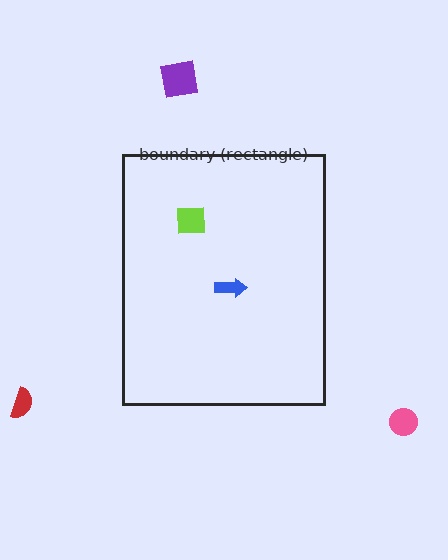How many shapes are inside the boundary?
2 inside, 3 outside.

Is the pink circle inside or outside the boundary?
Outside.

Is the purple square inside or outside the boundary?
Outside.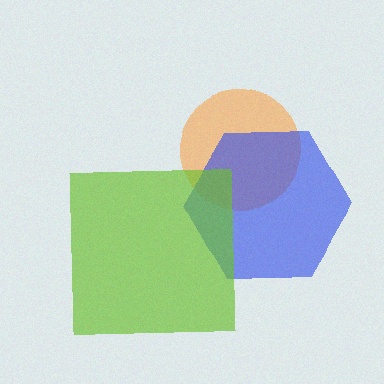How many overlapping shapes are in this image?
There are 3 overlapping shapes in the image.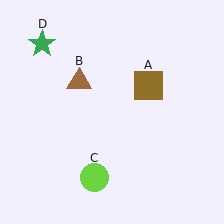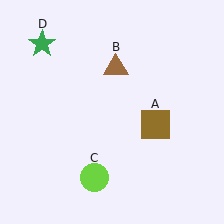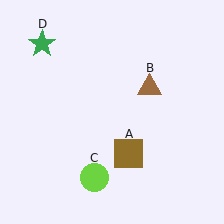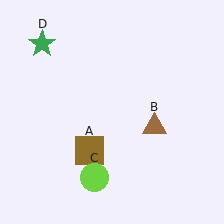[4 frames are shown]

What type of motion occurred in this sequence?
The brown square (object A), brown triangle (object B) rotated clockwise around the center of the scene.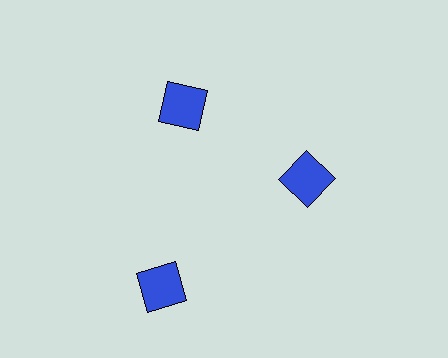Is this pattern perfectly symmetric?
No. The 3 blue squares are arranged in a ring, but one element near the 7 o'clock position is pushed outward from the center, breaking the 3-fold rotational symmetry.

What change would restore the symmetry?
The symmetry would be restored by moving it inward, back onto the ring so that all 3 squares sit at equal angles and equal distance from the center.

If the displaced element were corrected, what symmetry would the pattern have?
It would have 3-fold rotational symmetry — the pattern would map onto itself every 120 degrees.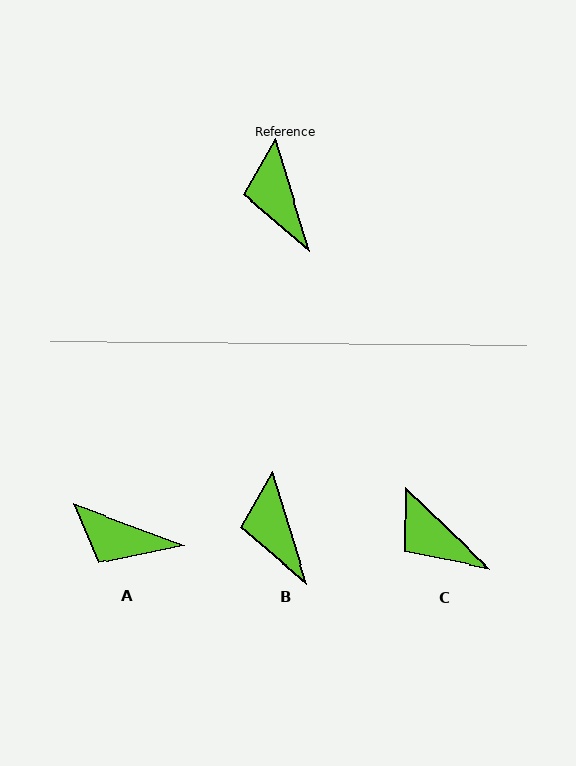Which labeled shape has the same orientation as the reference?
B.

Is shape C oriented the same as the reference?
No, it is off by about 29 degrees.